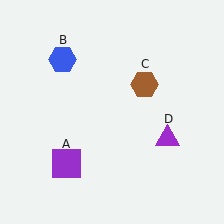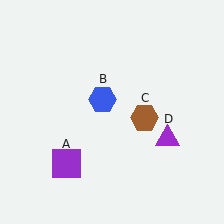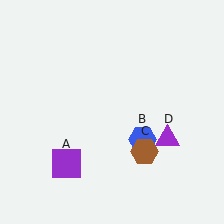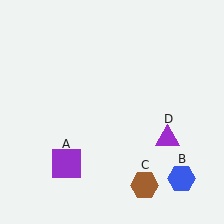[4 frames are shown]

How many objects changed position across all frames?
2 objects changed position: blue hexagon (object B), brown hexagon (object C).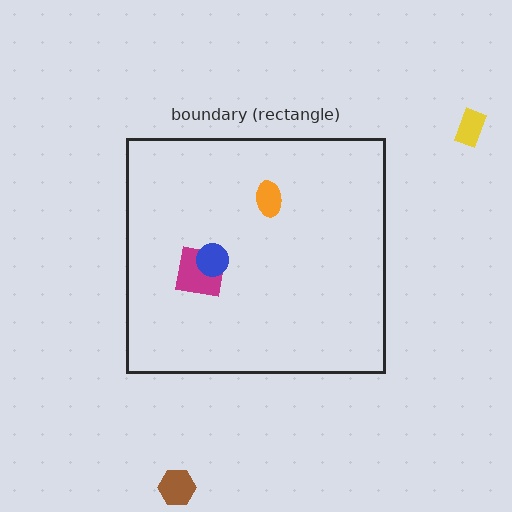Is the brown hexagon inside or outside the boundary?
Outside.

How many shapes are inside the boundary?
3 inside, 2 outside.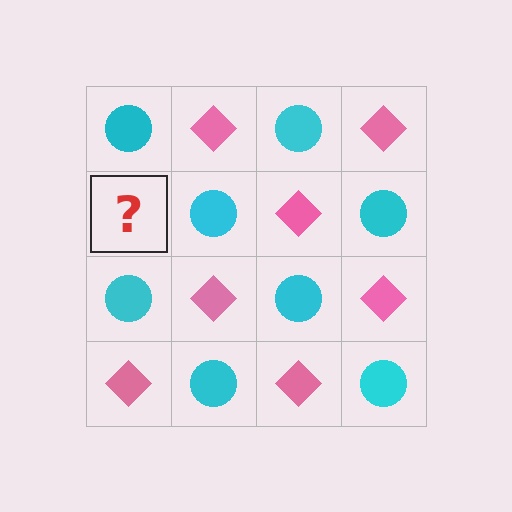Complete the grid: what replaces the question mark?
The question mark should be replaced with a pink diamond.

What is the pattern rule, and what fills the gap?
The rule is that it alternates cyan circle and pink diamond in a checkerboard pattern. The gap should be filled with a pink diamond.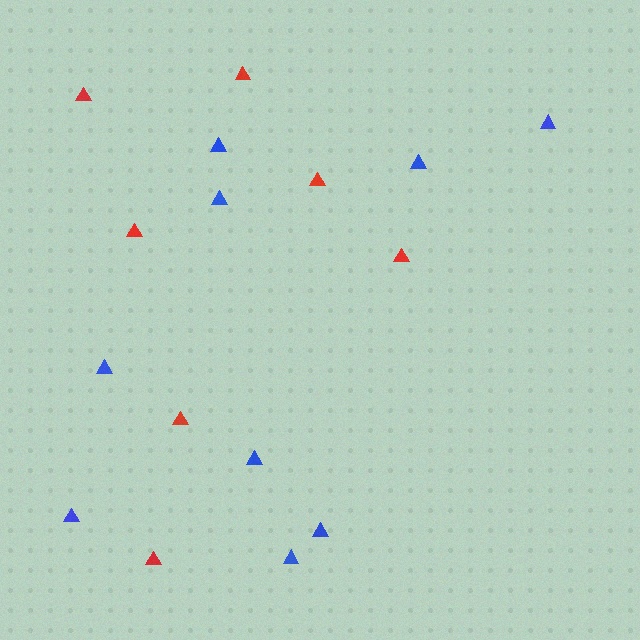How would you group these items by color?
There are 2 groups: one group of blue triangles (9) and one group of red triangles (7).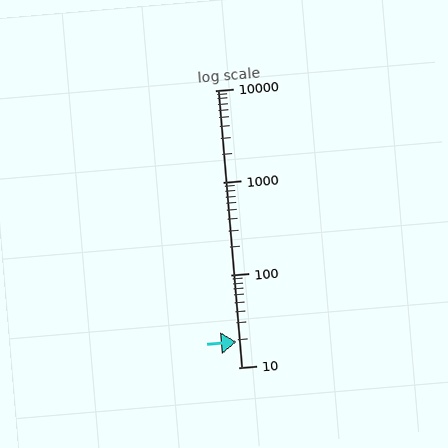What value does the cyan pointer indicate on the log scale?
The pointer indicates approximately 19.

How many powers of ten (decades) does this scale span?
The scale spans 3 decades, from 10 to 10000.